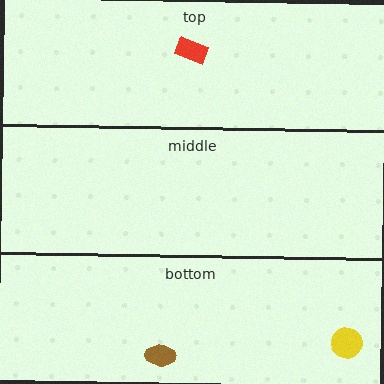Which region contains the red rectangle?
The top region.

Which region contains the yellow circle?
The bottom region.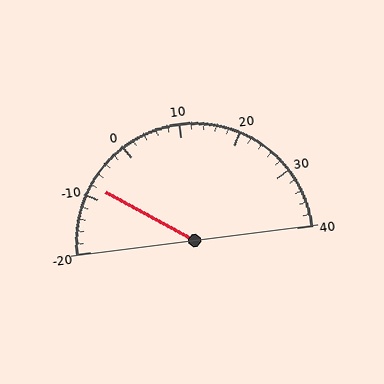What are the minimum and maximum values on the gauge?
The gauge ranges from -20 to 40.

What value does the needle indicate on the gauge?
The needle indicates approximately -8.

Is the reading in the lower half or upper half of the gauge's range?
The reading is in the lower half of the range (-20 to 40).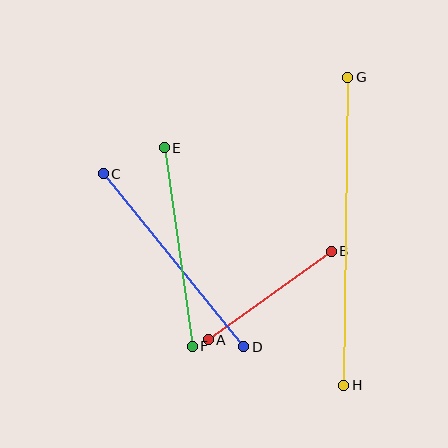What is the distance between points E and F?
The distance is approximately 201 pixels.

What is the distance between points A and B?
The distance is approximately 151 pixels.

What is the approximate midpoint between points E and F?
The midpoint is at approximately (178, 247) pixels.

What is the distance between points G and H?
The distance is approximately 308 pixels.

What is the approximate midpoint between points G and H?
The midpoint is at approximately (346, 231) pixels.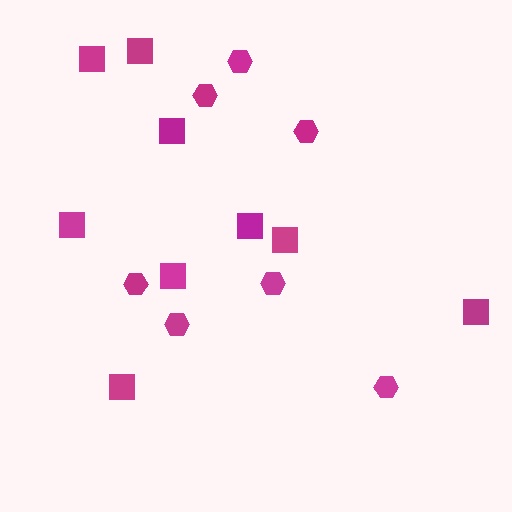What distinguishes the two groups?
There are 2 groups: one group of hexagons (7) and one group of squares (9).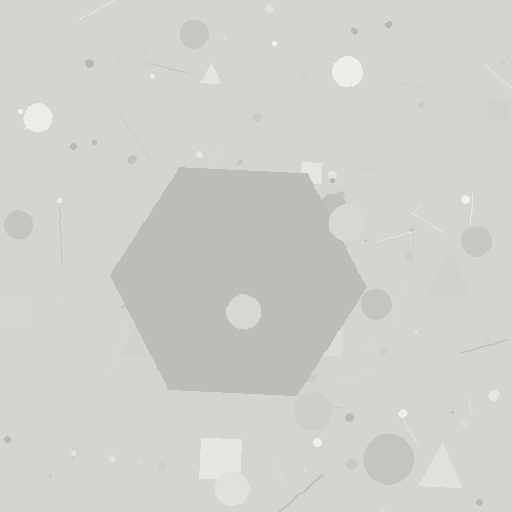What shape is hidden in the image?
A hexagon is hidden in the image.